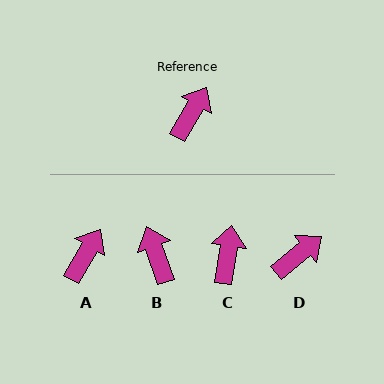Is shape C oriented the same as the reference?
No, it is off by about 22 degrees.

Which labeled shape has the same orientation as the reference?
A.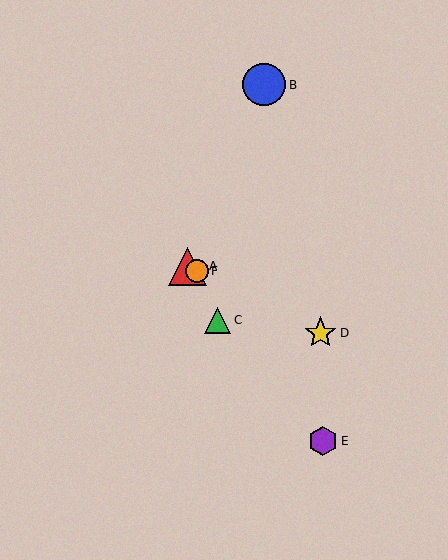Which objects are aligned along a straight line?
Objects A, D, F are aligned along a straight line.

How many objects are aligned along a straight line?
3 objects (A, D, F) are aligned along a straight line.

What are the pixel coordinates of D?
Object D is at (321, 333).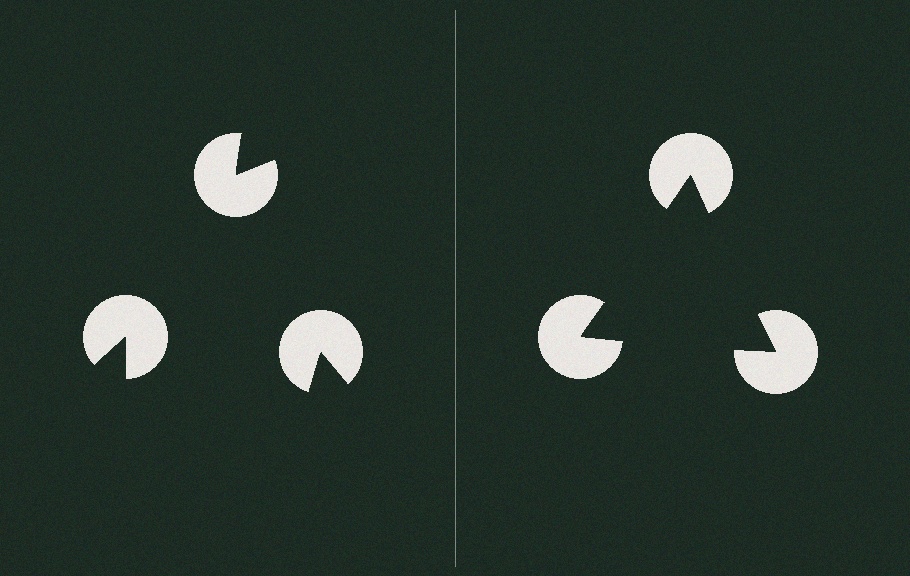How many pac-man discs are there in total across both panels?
6 — 3 on each side.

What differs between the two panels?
The pac-man discs are positioned identically on both sides; only the wedge orientations differ. On the right they align to a triangle; on the left they are misaligned.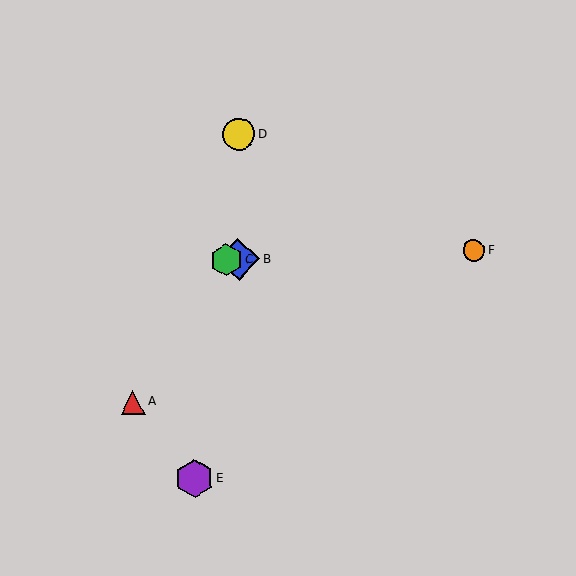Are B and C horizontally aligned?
Yes, both are at y≈260.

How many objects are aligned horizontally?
3 objects (B, C, F) are aligned horizontally.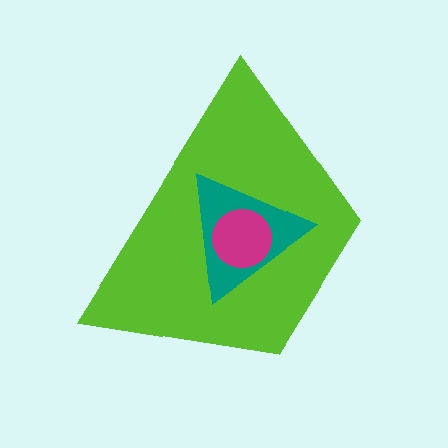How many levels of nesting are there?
3.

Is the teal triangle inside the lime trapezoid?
Yes.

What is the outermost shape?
The lime trapezoid.